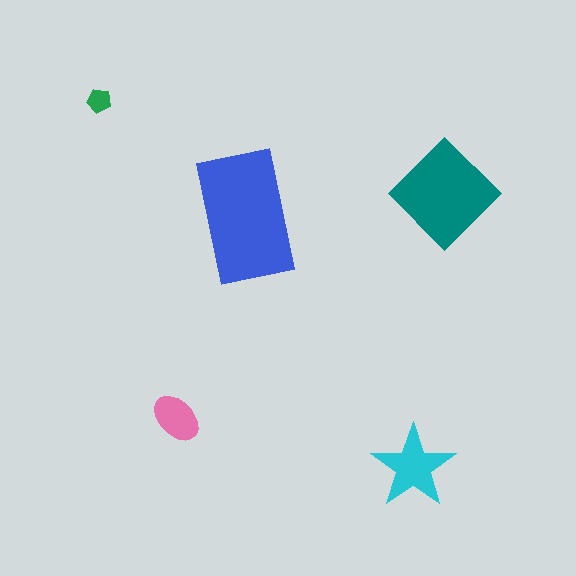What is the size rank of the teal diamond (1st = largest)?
2nd.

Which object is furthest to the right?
The teal diamond is rightmost.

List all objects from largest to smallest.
The blue rectangle, the teal diamond, the cyan star, the pink ellipse, the green pentagon.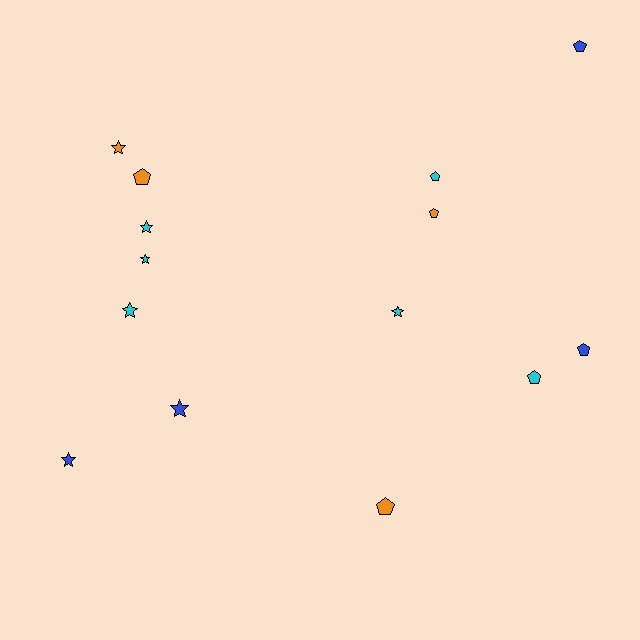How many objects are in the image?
There are 14 objects.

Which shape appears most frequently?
Star, with 7 objects.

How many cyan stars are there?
There are 4 cyan stars.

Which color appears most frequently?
Cyan, with 6 objects.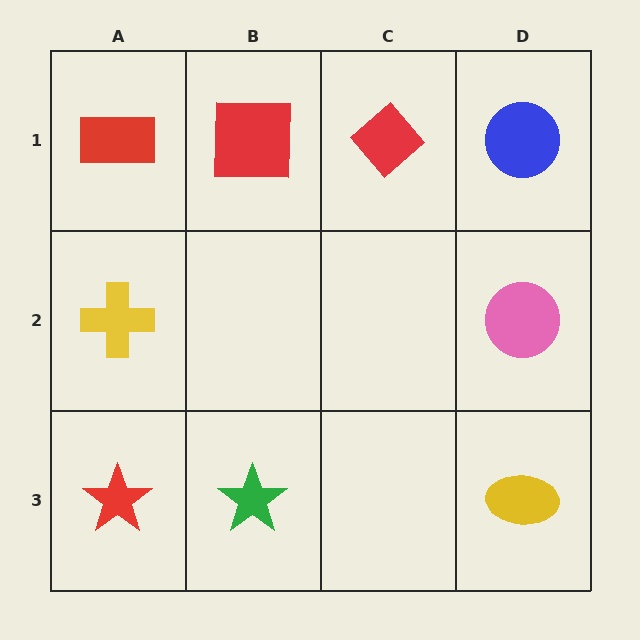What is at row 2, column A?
A yellow cross.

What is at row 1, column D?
A blue circle.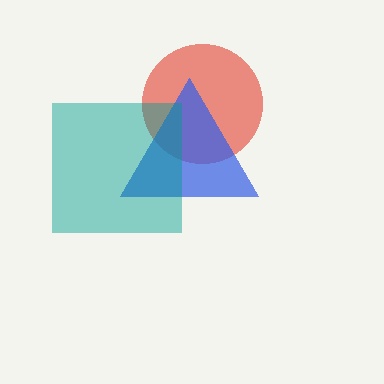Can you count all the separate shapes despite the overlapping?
Yes, there are 3 separate shapes.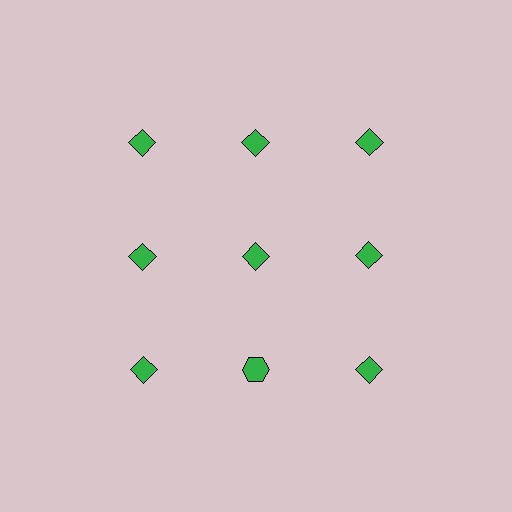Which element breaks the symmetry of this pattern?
The green hexagon in the third row, second from left column breaks the symmetry. All other shapes are green diamonds.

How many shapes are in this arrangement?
There are 9 shapes arranged in a grid pattern.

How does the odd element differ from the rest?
It has a different shape: hexagon instead of diamond.